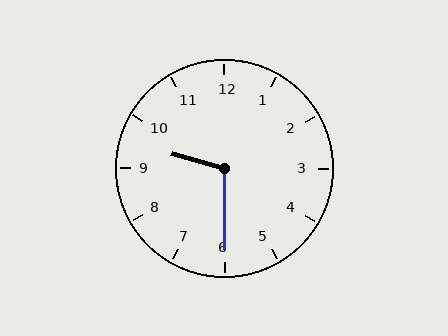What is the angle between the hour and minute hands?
Approximately 105 degrees.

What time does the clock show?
9:30.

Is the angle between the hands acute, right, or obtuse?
It is obtuse.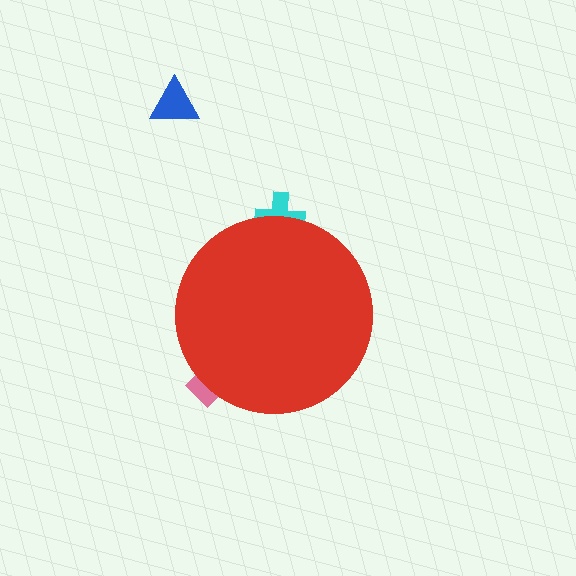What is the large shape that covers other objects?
A red circle.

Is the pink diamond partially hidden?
Yes, the pink diamond is partially hidden behind the red circle.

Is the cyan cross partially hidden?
Yes, the cyan cross is partially hidden behind the red circle.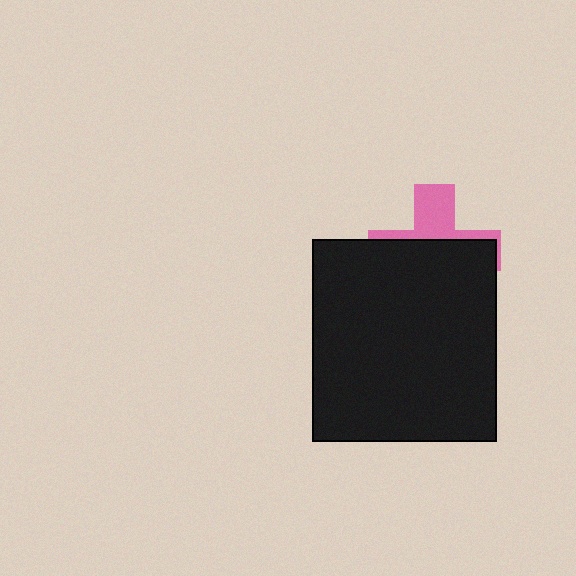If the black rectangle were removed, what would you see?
You would see the complete pink cross.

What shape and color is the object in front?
The object in front is a black rectangle.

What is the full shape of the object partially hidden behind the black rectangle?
The partially hidden object is a pink cross.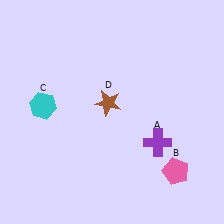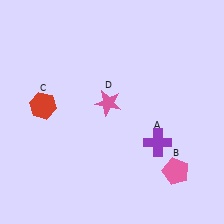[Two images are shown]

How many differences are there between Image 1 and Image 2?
There are 2 differences between the two images.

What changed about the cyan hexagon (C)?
In Image 1, C is cyan. In Image 2, it changed to red.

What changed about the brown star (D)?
In Image 1, D is brown. In Image 2, it changed to pink.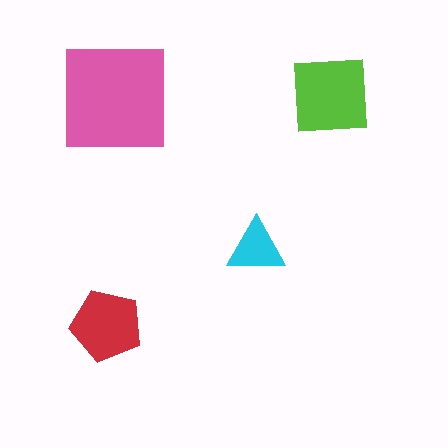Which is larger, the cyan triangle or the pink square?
The pink square.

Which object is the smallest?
The cyan triangle.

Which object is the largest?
The pink square.